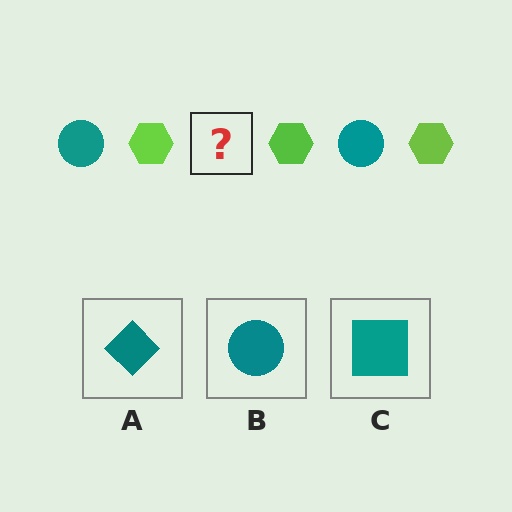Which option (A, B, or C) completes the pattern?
B.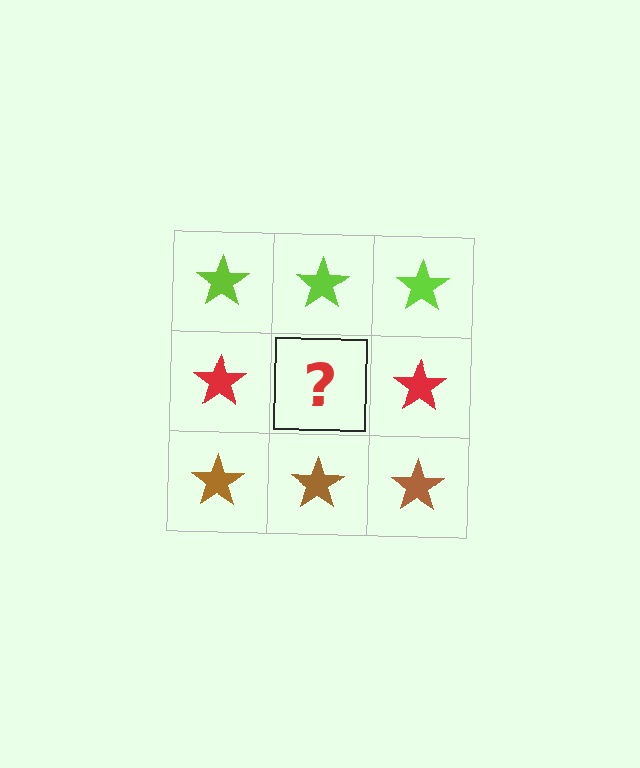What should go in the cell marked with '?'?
The missing cell should contain a red star.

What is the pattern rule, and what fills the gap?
The rule is that each row has a consistent color. The gap should be filled with a red star.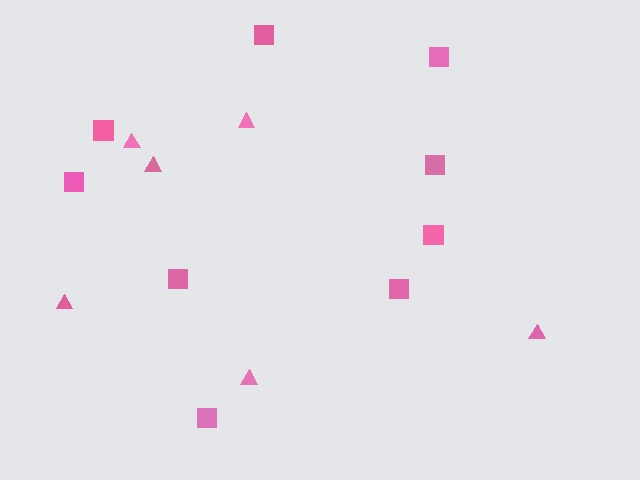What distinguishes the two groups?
There are 2 groups: one group of squares (9) and one group of triangles (6).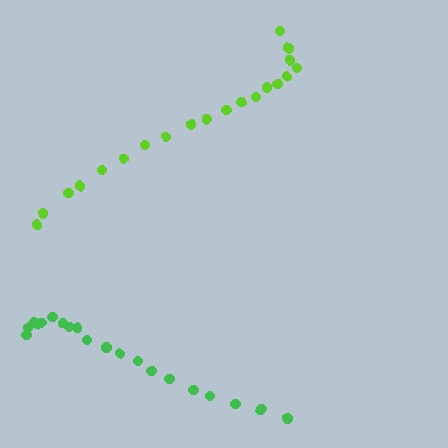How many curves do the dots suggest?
There are 2 distinct paths.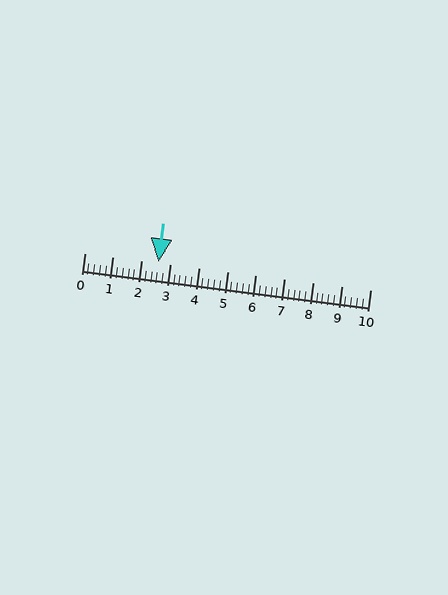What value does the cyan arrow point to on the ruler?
The cyan arrow points to approximately 2.6.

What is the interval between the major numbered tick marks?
The major tick marks are spaced 1 units apart.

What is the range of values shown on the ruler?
The ruler shows values from 0 to 10.